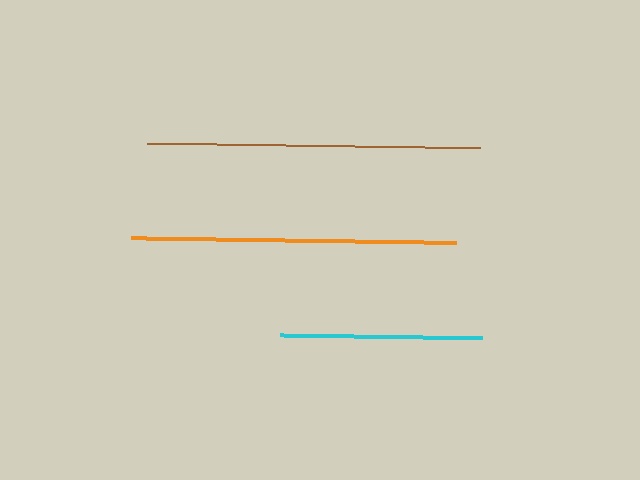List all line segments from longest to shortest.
From longest to shortest: brown, orange, cyan.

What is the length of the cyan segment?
The cyan segment is approximately 202 pixels long.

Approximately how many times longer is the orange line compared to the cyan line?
The orange line is approximately 1.6 times the length of the cyan line.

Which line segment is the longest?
The brown line is the longest at approximately 333 pixels.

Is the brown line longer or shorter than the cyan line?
The brown line is longer than the cyan line.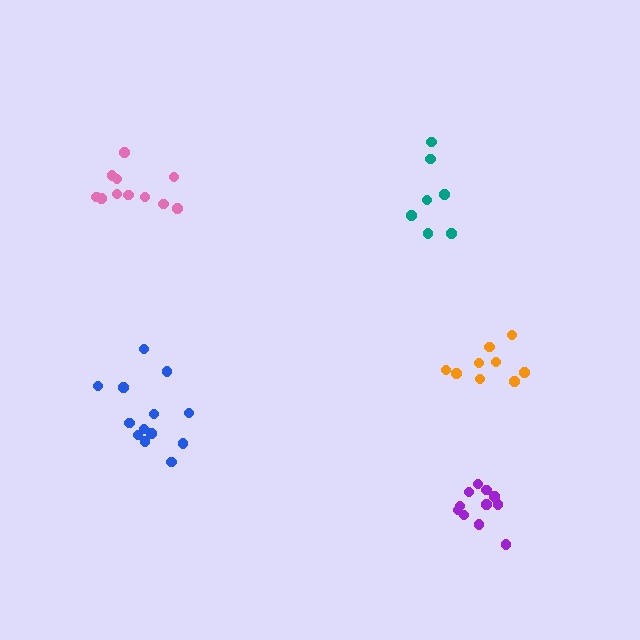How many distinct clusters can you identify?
There are 5 distinct clusters.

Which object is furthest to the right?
The orange cluster is rightmost.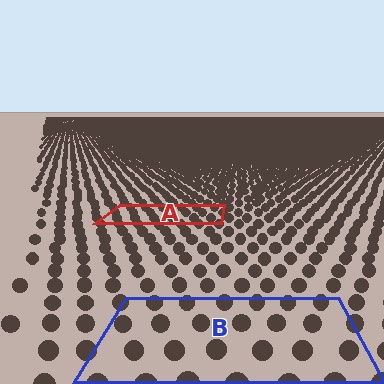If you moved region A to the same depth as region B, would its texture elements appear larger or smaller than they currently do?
They would appear larger. At a closer depth, the same texture elements are projected at a bigger on-screen size.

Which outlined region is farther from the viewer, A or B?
Region A is farther from the viewer — the texture elements inside it appear smaller and more densely packed.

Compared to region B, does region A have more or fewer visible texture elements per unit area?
Region A has more texture elements per unit area — they are packed more densely because it is farther away.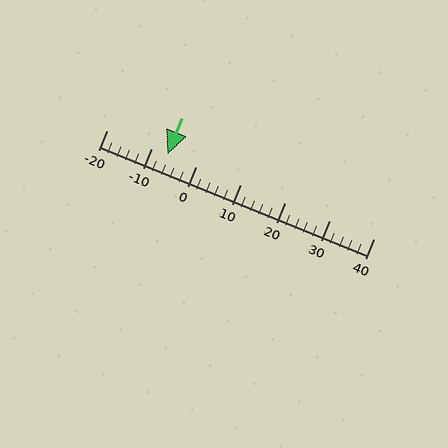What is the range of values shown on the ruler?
The ruler shows values from -20 to 40.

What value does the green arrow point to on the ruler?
The green arrow points to approximately -6.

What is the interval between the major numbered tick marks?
The major tick marks are spaced 10 units apart.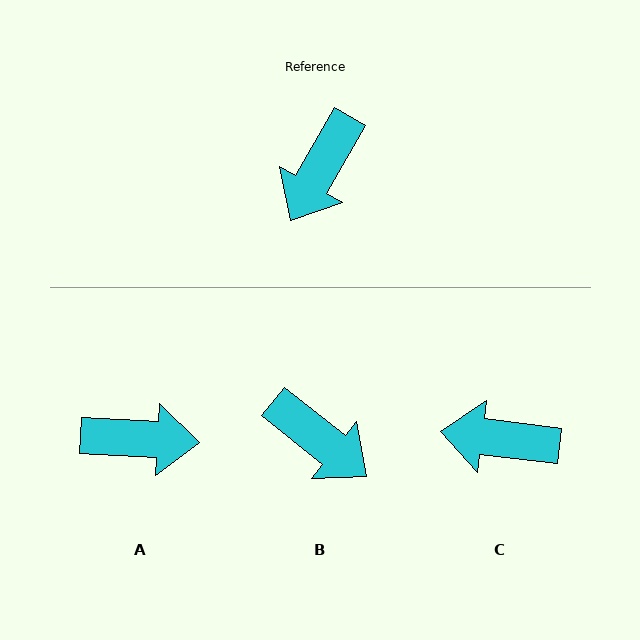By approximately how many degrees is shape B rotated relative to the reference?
Approximately 82 degrees counter-clockwise.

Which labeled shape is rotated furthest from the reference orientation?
A, about 117 degrees away.